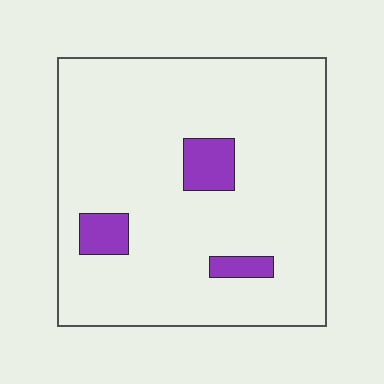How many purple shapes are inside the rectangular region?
3.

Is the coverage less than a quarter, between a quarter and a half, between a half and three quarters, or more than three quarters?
Less than a quarter.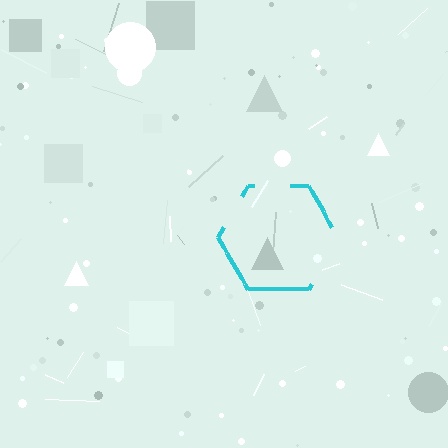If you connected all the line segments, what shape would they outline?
They would outline a hexagon.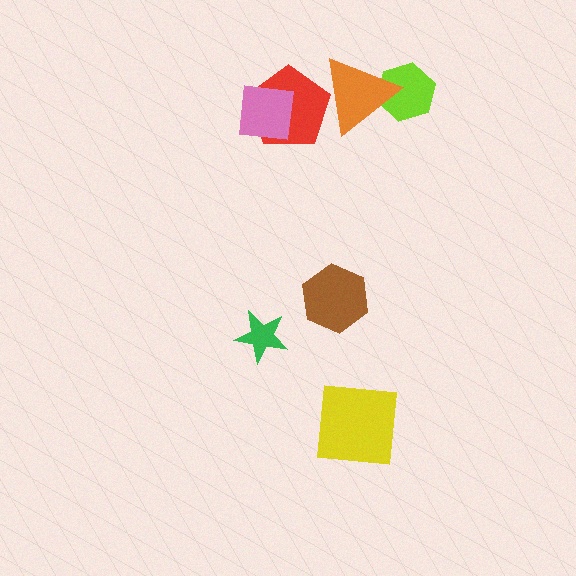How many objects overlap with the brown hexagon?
0 objects overlap with the brown hexagon.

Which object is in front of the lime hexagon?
The orange triangle is in front of the lime hexagon.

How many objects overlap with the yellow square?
0 objects overlap with the yellow square.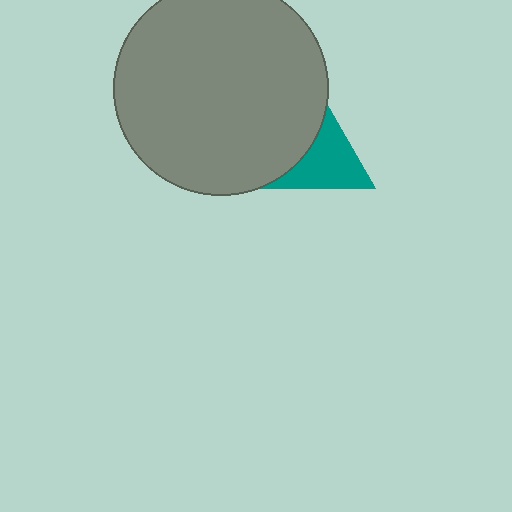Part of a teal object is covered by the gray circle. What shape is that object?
It is a triangle.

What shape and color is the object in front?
The object in front is a gray circle.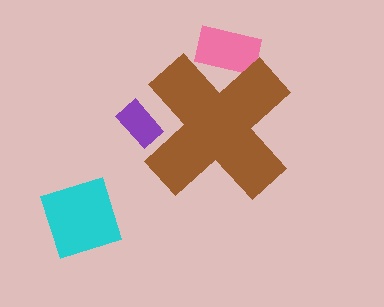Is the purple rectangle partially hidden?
Yes, the purple rectangle is partially hidden behind the brown cross.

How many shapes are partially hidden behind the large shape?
2 shapes are partially hidden.